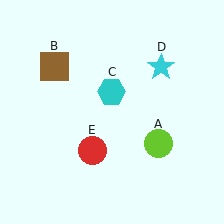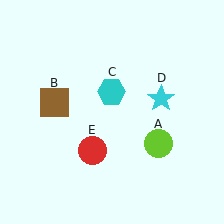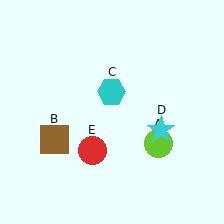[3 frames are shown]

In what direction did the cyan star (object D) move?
The cyan star (object D) moved down.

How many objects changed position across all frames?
2 objects changed position: brown square (object B), cyan star (object D).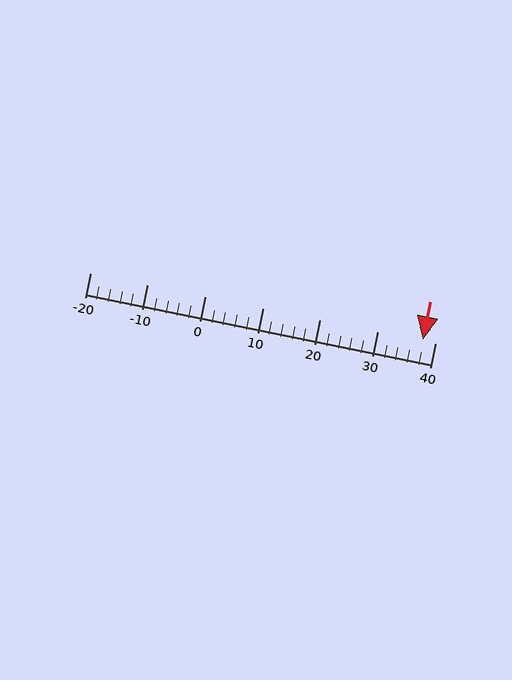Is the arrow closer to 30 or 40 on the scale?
The arrow is closer to 40.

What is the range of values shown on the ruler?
The ruler shows values from -20 to 40.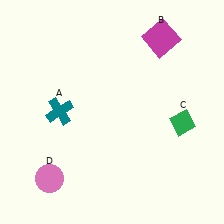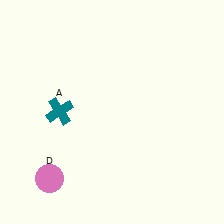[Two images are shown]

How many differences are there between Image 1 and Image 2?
There are 2 differences between the two images.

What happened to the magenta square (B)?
The magenta square (B) was removed in Image 2. It was in the top-right area of Image 1.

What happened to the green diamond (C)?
The green diamond (C) was removed in Image 2. It was in the bottom-right area of Image 1.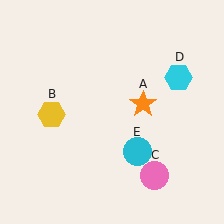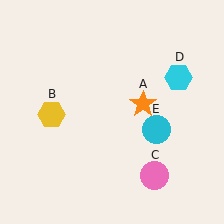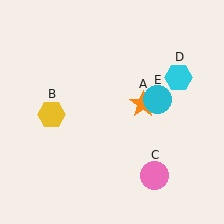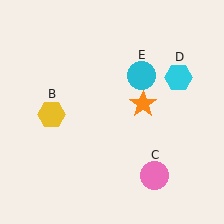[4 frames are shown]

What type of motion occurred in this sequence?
The cyan circle (object E) rotated counterclockwise around the center of the scene.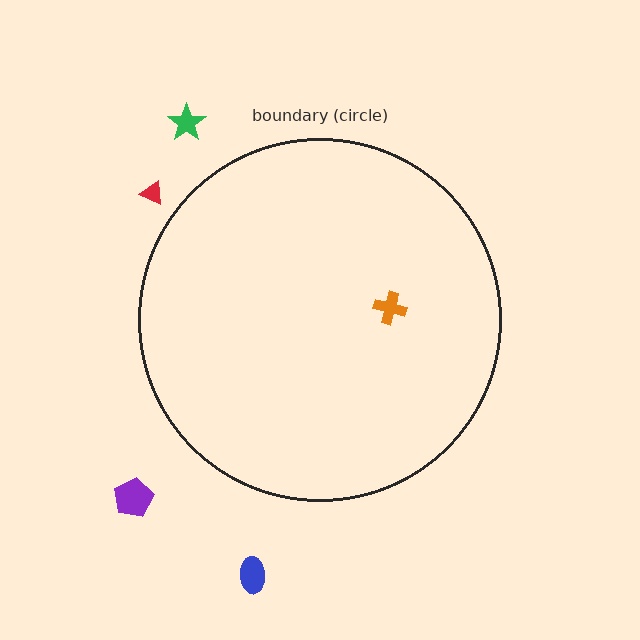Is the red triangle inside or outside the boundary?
Outside.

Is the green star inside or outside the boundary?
Outside.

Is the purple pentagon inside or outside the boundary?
Outside.